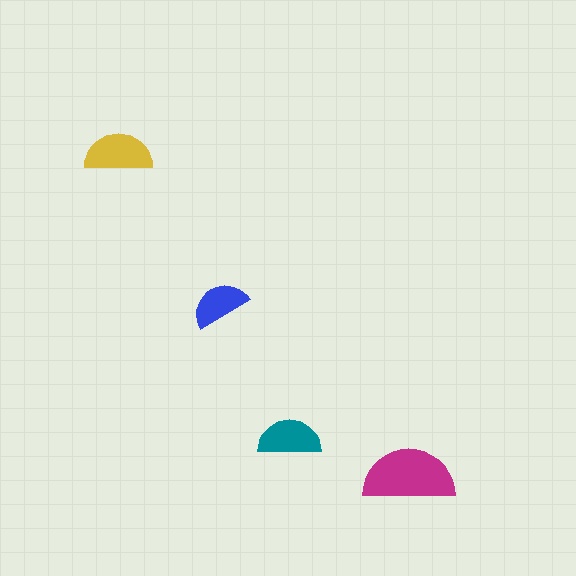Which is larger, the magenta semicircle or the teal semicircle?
The magenta one.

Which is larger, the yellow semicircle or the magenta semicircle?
The magenta one.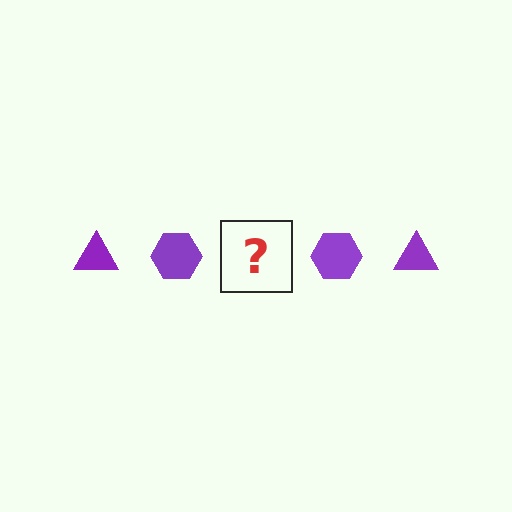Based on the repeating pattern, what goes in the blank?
The blank should be a purple triangle.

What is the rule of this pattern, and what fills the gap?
The rule is that the pattern cycles through triangle, hexagon shapes in purple. The gap should be filled with a purple triangle.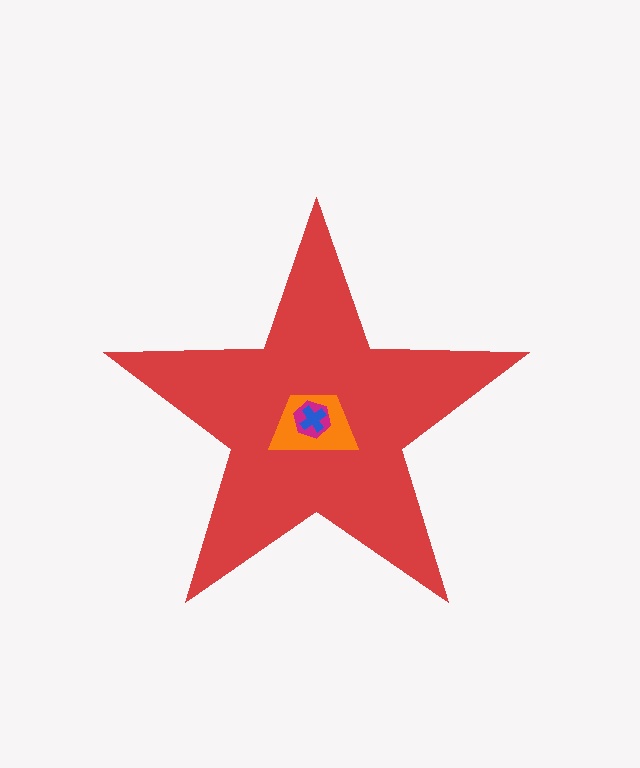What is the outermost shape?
The red star.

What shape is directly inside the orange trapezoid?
The magenta hexagon.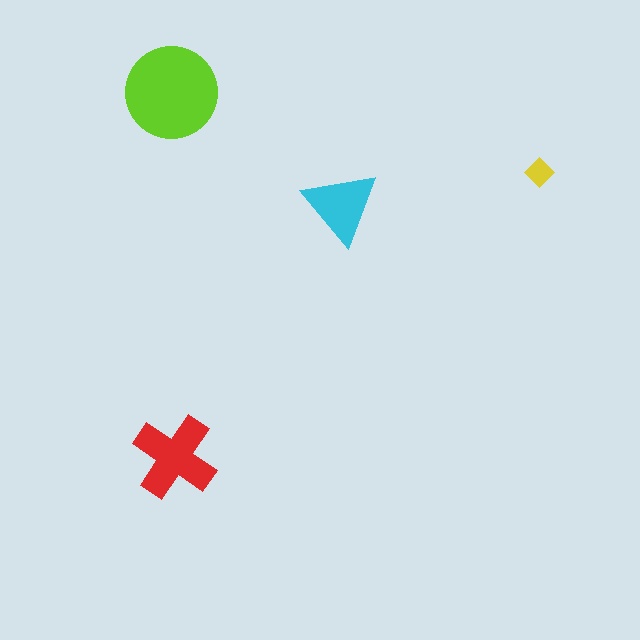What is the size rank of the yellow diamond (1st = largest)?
4th.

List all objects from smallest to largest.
The yellow diamond, the cyan triangle, the red cross, the lime circle.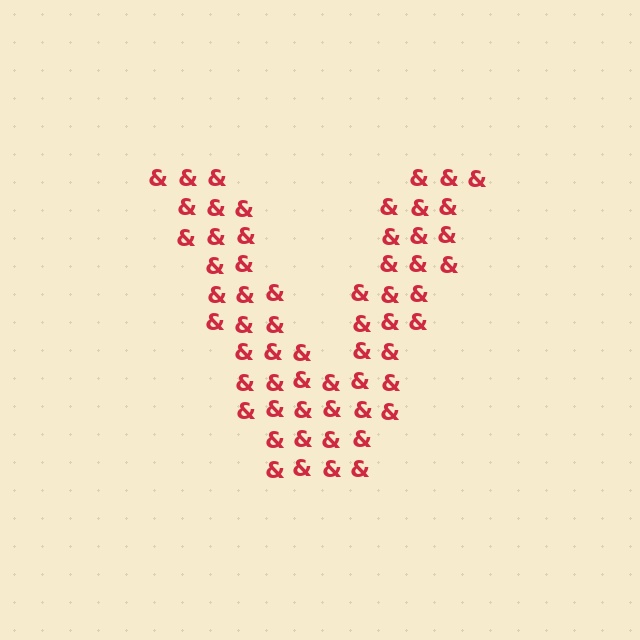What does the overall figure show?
The overall figure shows the letter V.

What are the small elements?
The small elements are ampersands.